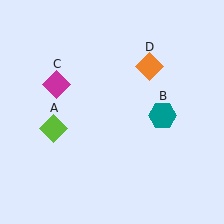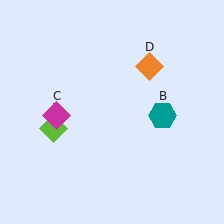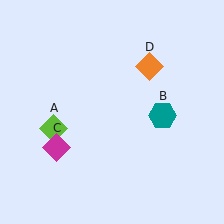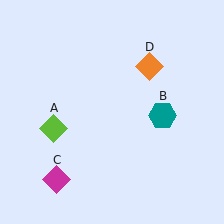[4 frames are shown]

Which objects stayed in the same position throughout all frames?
Lime diamond (object A) and teal hexagon (object B) and orange diamond (object D) remained stationary.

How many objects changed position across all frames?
1 object changed position: magenta diamond (object C).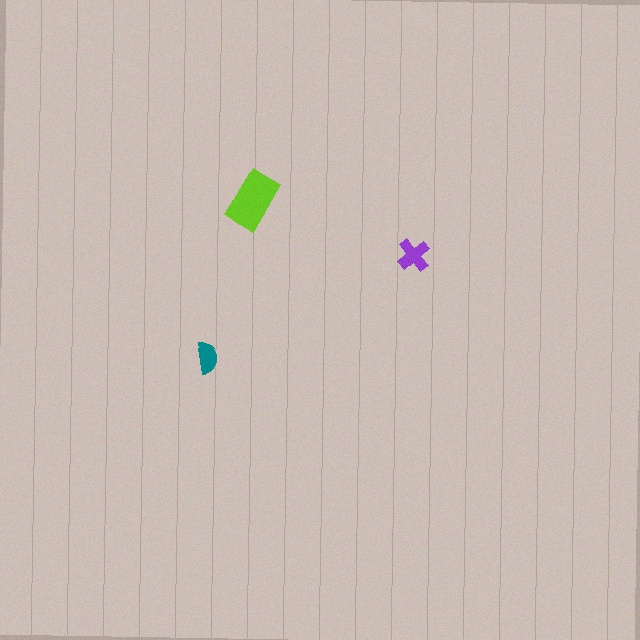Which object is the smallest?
The teal semicircle.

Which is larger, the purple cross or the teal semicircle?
The purple cross.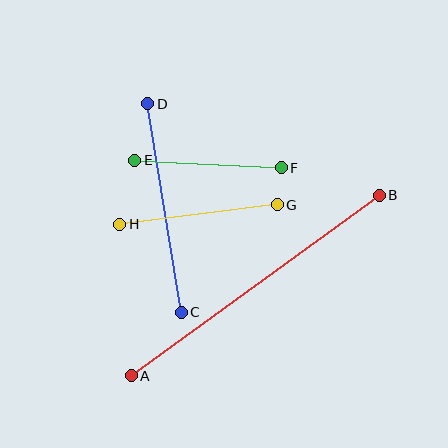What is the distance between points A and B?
The distance is approximately 307 pixels.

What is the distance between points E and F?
The distance is approximately 147 pixels.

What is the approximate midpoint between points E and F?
The midpoint is at approximately (208, 164) pixels.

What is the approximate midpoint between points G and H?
The midpoint is at approximately (198, 214) pixels.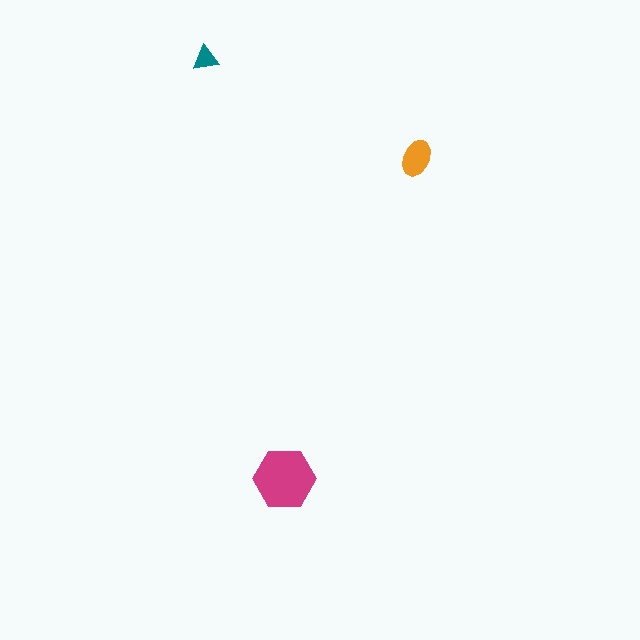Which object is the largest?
The magenta hexagon.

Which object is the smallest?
The teal triangle.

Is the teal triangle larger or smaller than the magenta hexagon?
Smaller.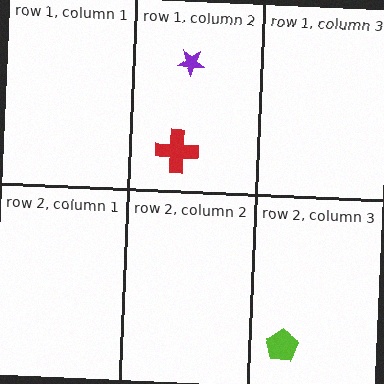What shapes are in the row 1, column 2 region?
The red cross, the purple star.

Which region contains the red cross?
The row 1, column 2 region.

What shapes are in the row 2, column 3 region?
The lime pentagon.